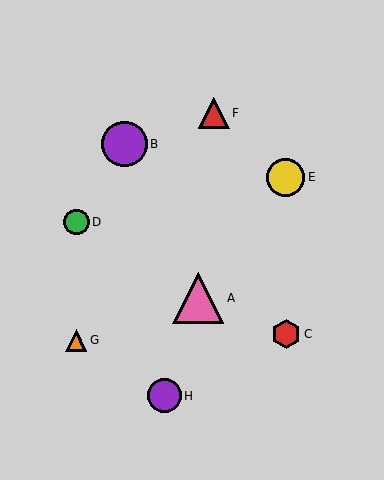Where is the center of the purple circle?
The center of the purple circle is at (125, 144).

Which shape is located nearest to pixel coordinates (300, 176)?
The yellow circle (labeled E) at (286, 177) is nearest to that location.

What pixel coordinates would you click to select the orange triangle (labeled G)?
Click at (76, 340) to select the orange triangle G.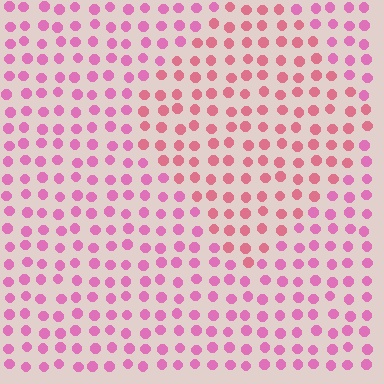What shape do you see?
I see a diamond.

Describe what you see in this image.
The image is filled with small pink elements in a uniform arrangement. A diamond-shaped region is visible where the elements are tinted to a slightly different hue, forming a subtle color boundary.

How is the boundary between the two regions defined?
The boundary is defined purely by a slight shift in hue (about 25 degrees). Spacing, size, and orientation are identical on both sides.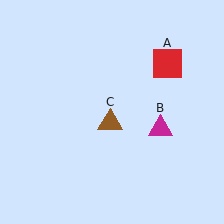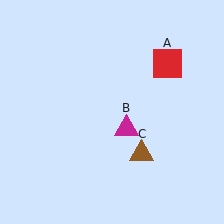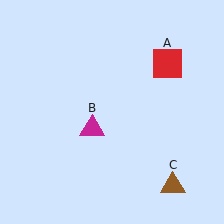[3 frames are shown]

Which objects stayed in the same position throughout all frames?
Red square (object A) remained stationary.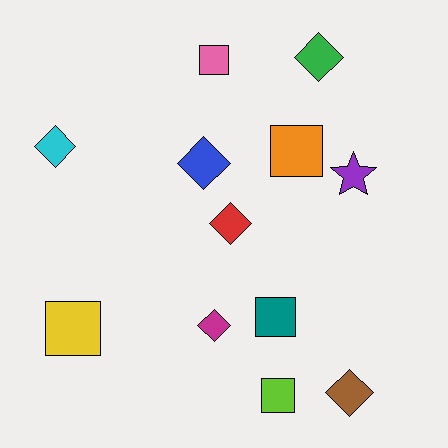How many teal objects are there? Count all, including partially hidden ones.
There is 1 teal object.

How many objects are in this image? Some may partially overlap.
There are 12 objects.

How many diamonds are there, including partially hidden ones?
There are 6 diamonds.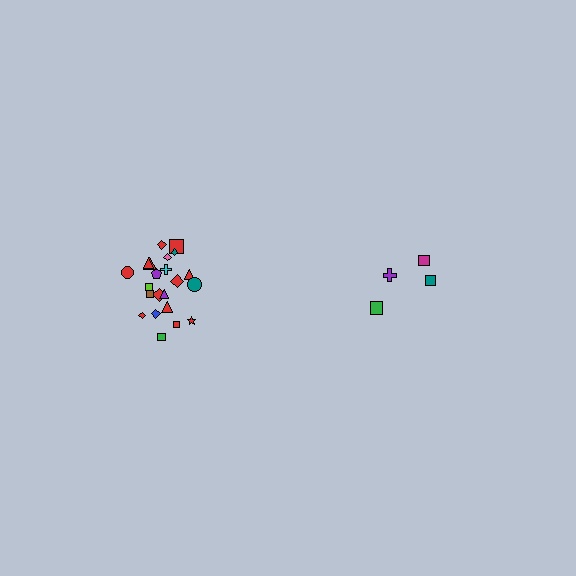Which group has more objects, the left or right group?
The left group.